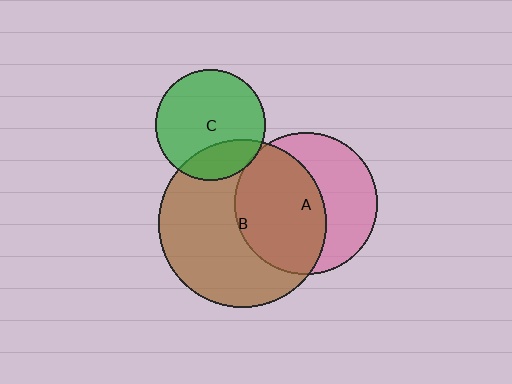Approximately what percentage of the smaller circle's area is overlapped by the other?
Approximately 25%.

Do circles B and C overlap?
Yes.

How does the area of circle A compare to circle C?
Approximately 1.7 times.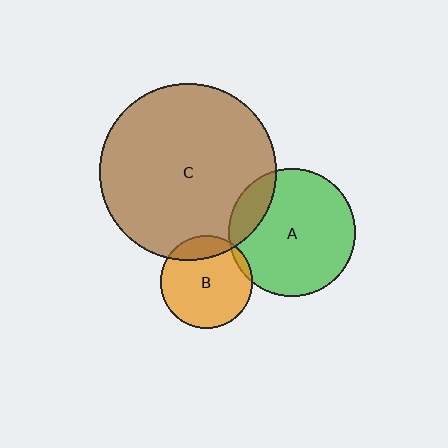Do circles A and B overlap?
Yes.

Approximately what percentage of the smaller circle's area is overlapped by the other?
Approximately 5%.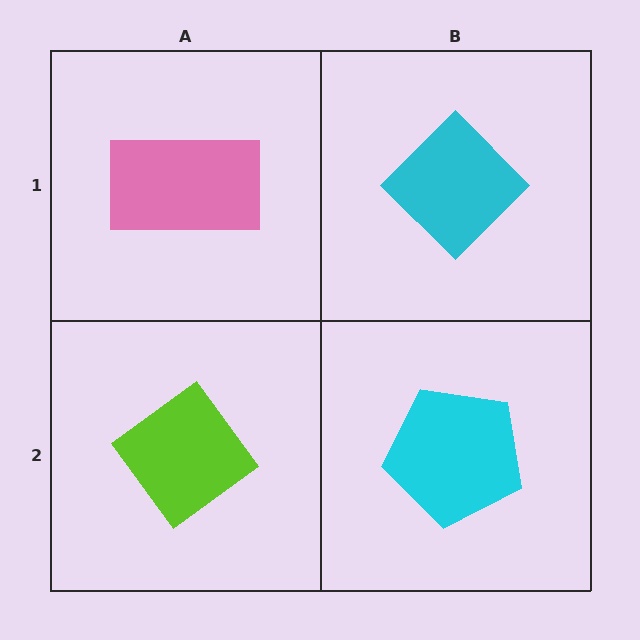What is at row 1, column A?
A pink rectangle.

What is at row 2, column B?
A cyan pentagon.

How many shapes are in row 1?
2 shapes.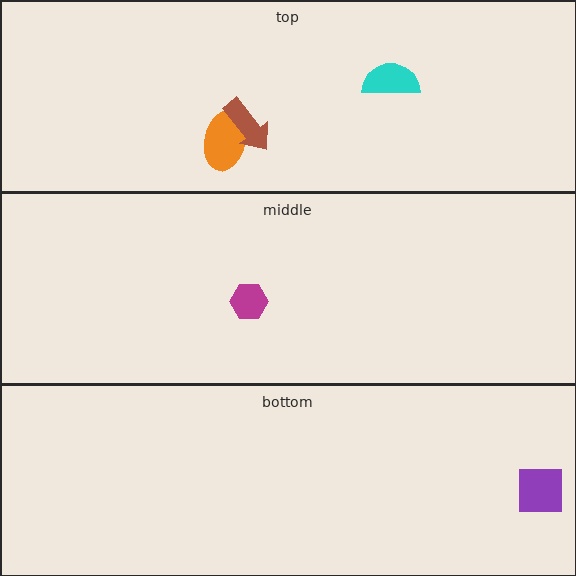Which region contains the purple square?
The bottom region.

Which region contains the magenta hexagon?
The middle region.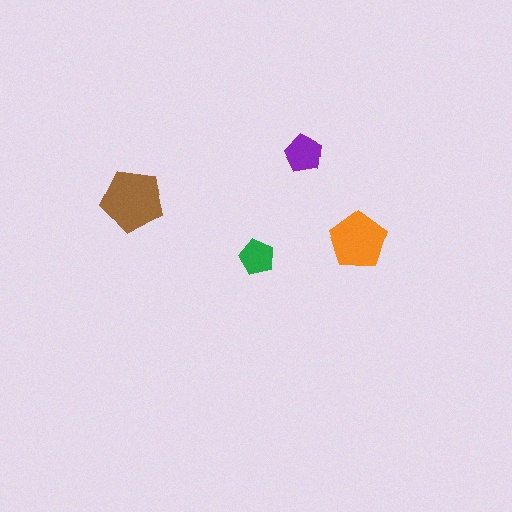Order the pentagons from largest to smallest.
the brown one, the orange one, the purple one, the green one.